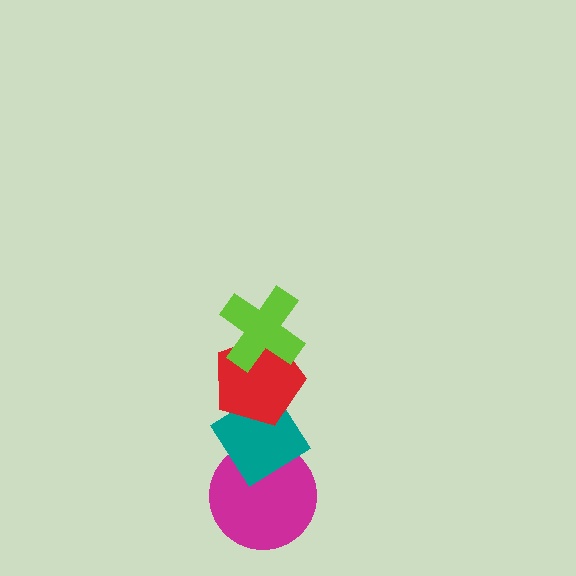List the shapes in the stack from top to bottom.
From top to bottom: the lime cross, the red pentagon, the teal diamond, the magenta circle.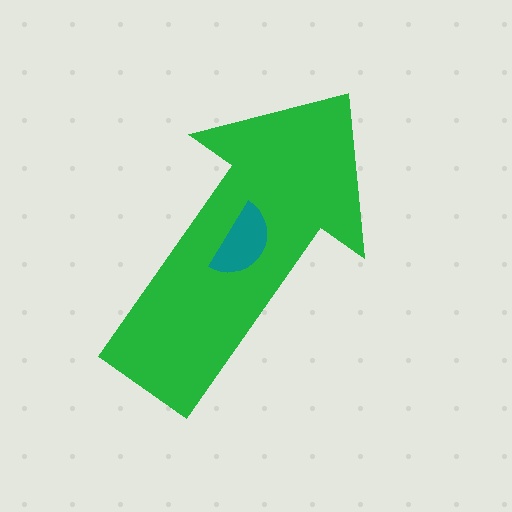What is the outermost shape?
The green arrow.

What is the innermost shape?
The teal semicircle.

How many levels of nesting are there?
2.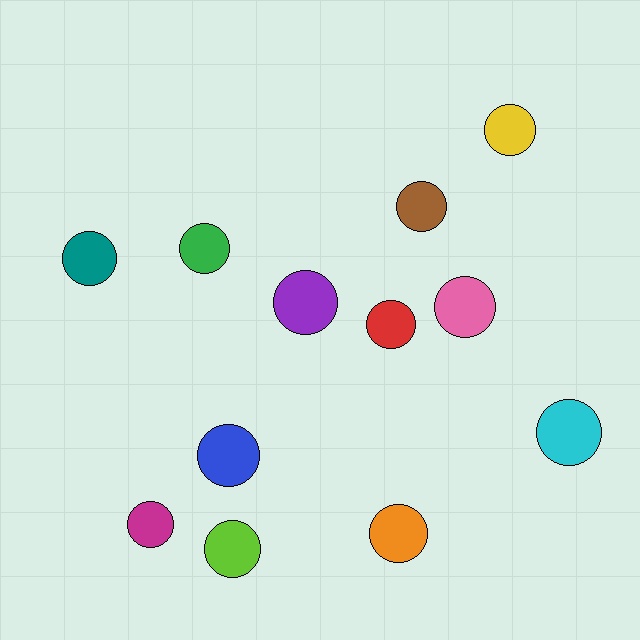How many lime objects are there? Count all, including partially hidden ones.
There is 1 lime object.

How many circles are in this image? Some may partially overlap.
There are 12 circles.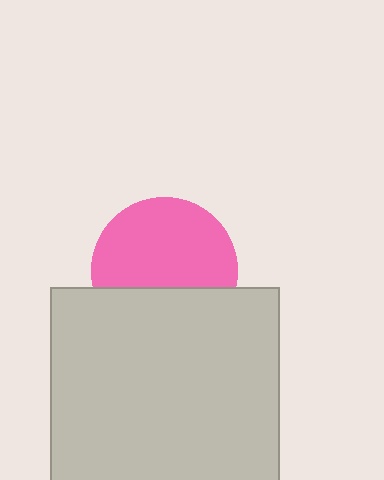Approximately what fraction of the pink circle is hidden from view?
Roughly 36% of the pink circle is hidden behind the light gray square.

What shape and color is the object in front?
The object in front is a light gray square.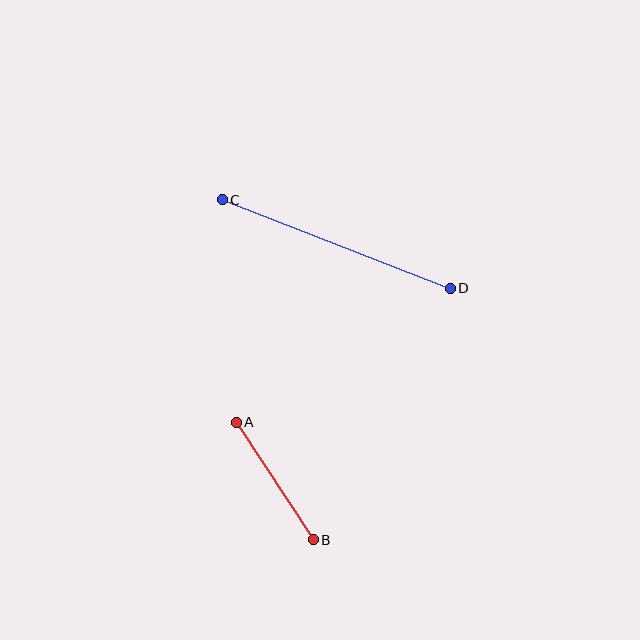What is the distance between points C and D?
The distance is approximately 244 pixels.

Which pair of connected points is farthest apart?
Points C and D are farthest apart.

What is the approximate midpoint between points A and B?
The midpoint is at approximately (275, 481) pixels.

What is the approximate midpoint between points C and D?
The midpoint is at approximately (336, 244) pixels.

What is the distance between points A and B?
The distance is approximately 141 pixels.